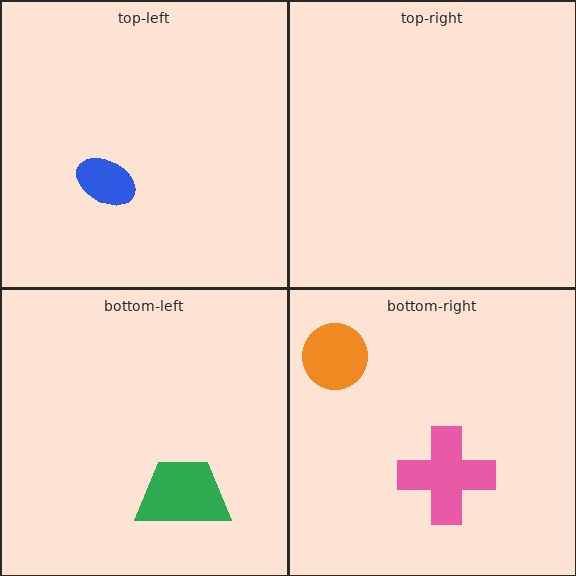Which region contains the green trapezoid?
The bottom-left region.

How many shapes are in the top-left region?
1.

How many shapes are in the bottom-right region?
2.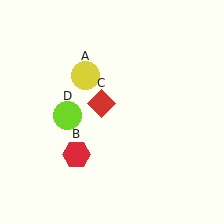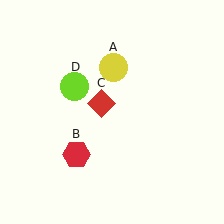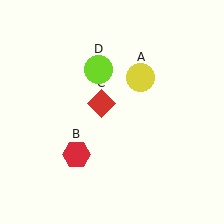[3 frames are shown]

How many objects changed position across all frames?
2 objects changed position: yellow circle (object A), lime circle (object D).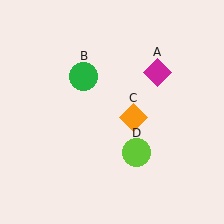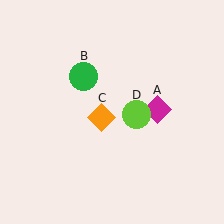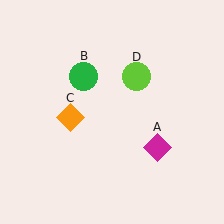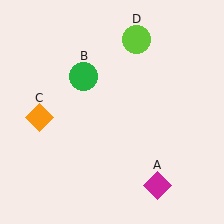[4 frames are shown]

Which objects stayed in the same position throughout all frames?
Green circle (object B) remained stationary.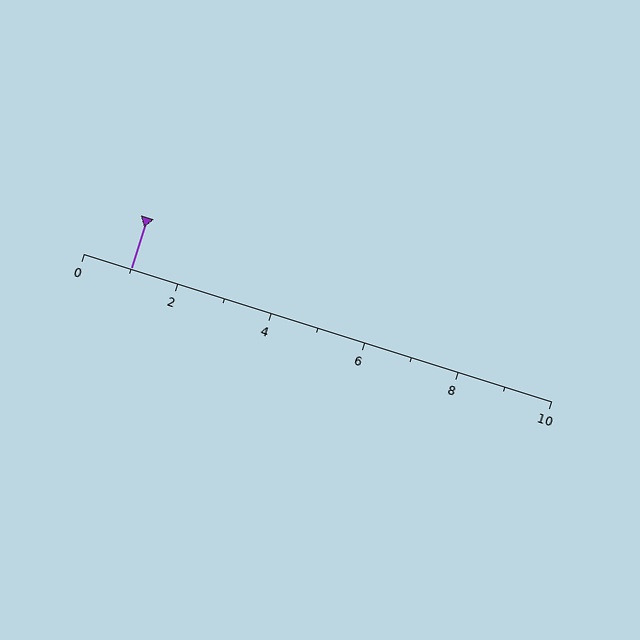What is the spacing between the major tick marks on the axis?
The major ticks are spaced 2 apart.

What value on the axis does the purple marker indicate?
The marker indicates approximately 1.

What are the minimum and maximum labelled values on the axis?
The axis runs from 0 to 10.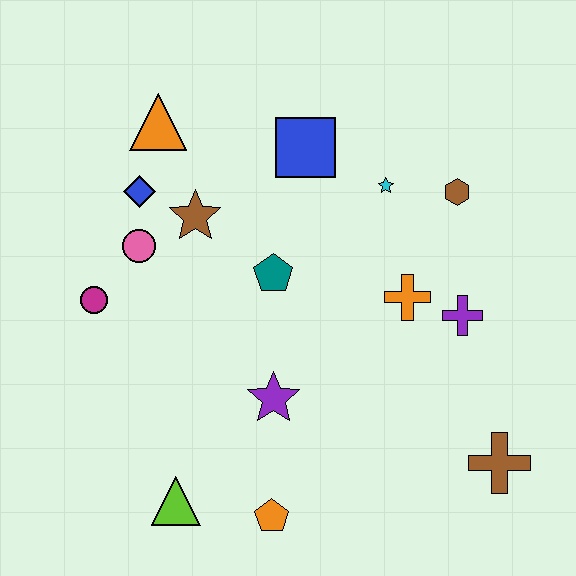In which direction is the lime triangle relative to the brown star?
The lime triangle is below the brown star.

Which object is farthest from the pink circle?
The brown cross is farthest from the pink circle.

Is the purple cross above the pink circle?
No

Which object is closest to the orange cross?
The purple cross is closest to the orange cross.